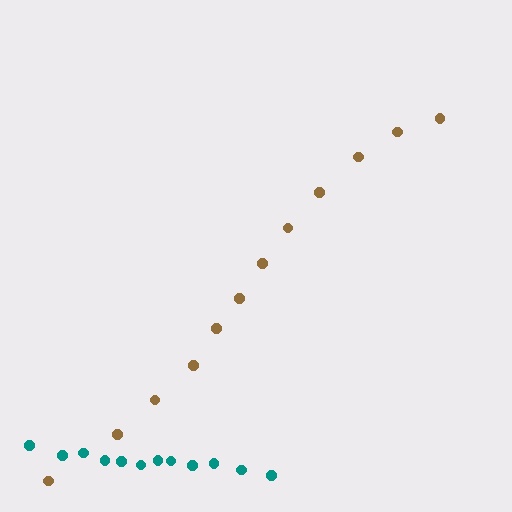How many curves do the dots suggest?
There are 2 distinct paths.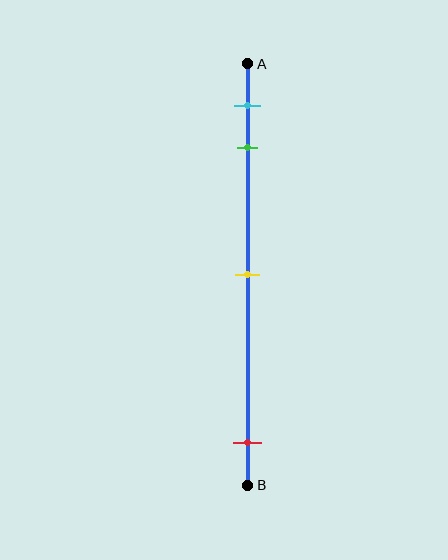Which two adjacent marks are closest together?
The cyan and green marks are the closest adjacent pair.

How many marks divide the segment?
There are 4 marks dividing the segment.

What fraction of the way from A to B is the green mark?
The green mark is approximately 20% (0.2) of the way from A to B.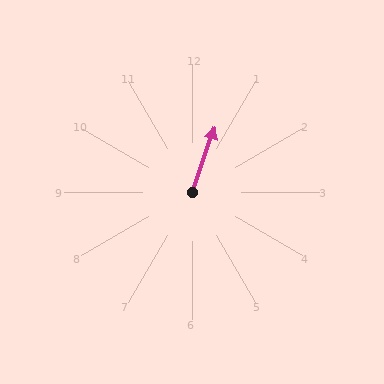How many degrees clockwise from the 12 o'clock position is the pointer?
Approximately 19 degrees.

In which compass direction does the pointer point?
North.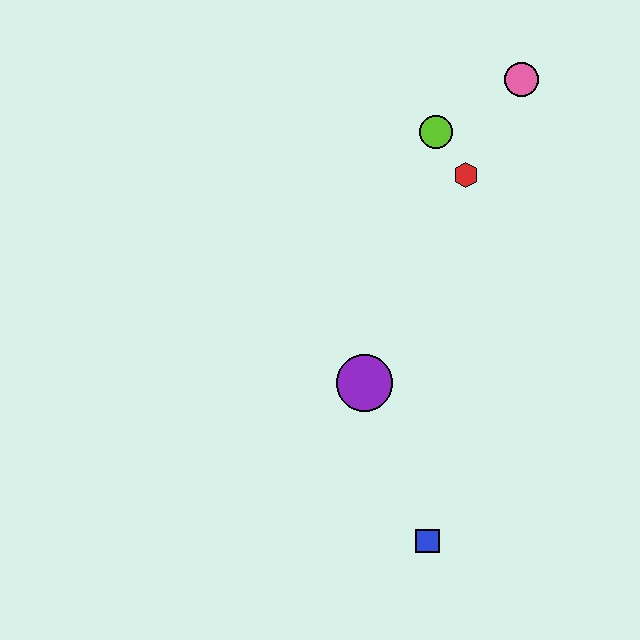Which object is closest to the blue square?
The purple circle is closest to the blue square.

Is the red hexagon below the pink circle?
Yes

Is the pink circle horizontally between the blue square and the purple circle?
No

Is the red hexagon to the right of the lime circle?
Yes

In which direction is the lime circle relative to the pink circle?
The lime circle is to the left of the pink circle.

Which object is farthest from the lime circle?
The blue square is farthest from the lime circle.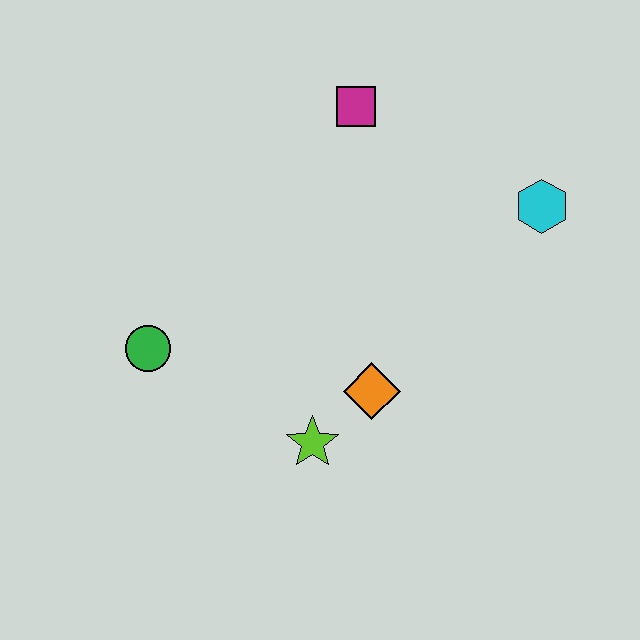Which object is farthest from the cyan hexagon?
The green circle is farthest from the cyan hexagon.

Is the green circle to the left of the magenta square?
Yes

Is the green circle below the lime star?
No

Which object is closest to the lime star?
The orange diamond is closest to the lime star.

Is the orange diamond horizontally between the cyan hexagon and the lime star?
Yes